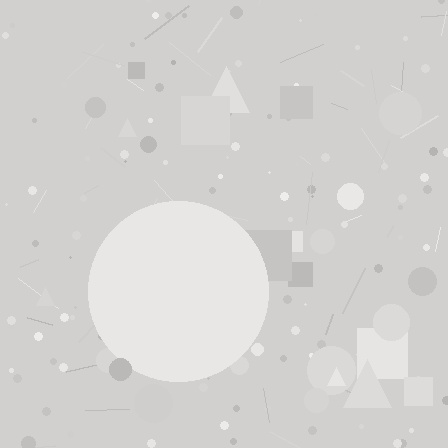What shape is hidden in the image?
A circle is hidden in the image.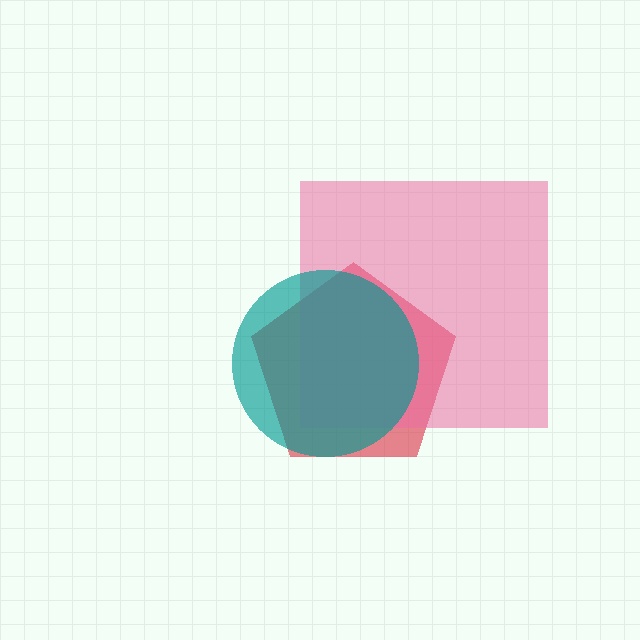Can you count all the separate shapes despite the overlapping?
Yes, there are 3 separate shapes.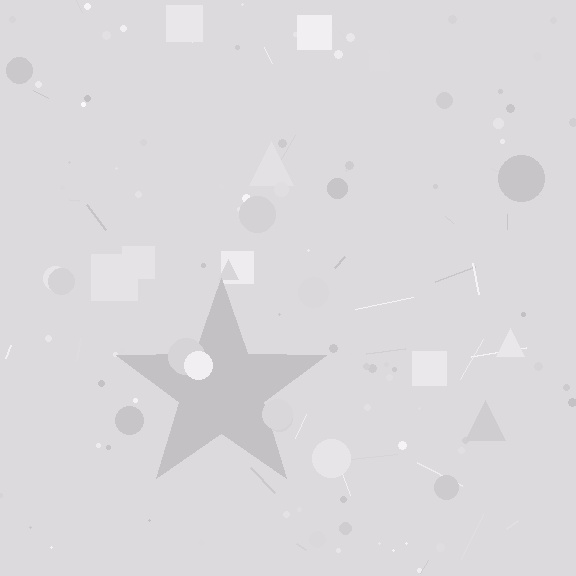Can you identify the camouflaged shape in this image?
The camouflaged shape is a star.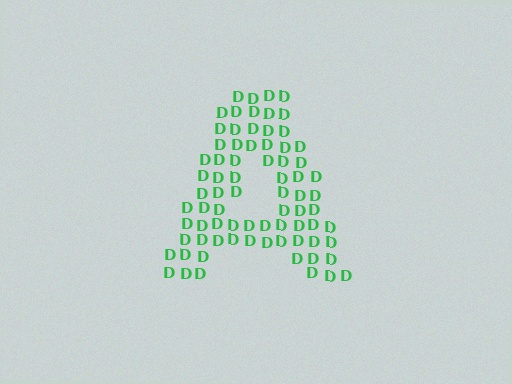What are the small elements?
The small elements are letter D's.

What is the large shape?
The large shape is the letter A.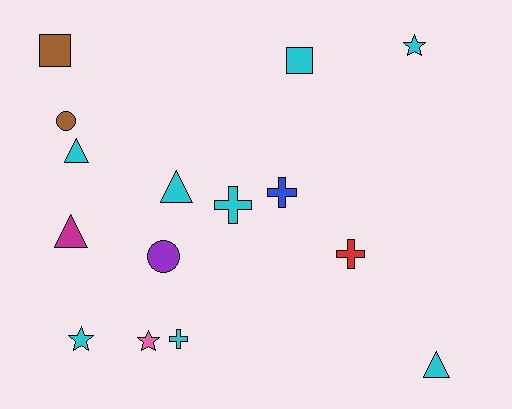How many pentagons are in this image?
There are no pentagons.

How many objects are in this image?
There are 15 objects.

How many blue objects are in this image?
There is 1 blue object.